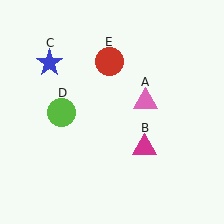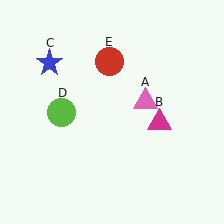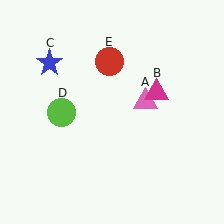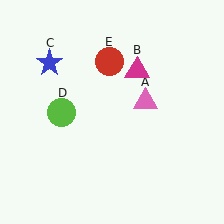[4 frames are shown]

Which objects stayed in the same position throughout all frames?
Pink triangle (object A) and blue star (object C) and lime circle (object D) and red circle (object E) remained stationary.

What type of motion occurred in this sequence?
The magenta triangle (object B) rotated counterclockwise around the center of the scene.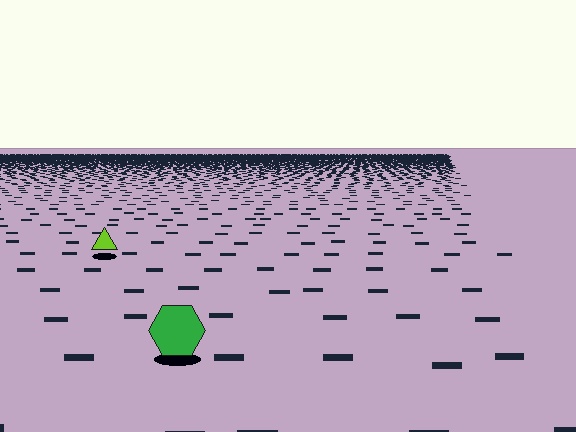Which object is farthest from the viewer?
The lime triangle is farthest from the viewer. It appears smaller and the ground texture around it is denser.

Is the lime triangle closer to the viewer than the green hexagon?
No. The green hexagon is closer — you can tell from the texture gradient: the ground texture is coarser near it.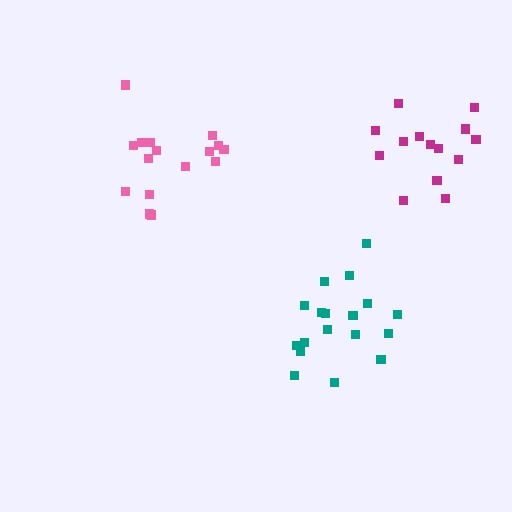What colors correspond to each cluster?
The clusters are colored: magenta, teal, pink.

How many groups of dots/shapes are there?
There are 3 groups.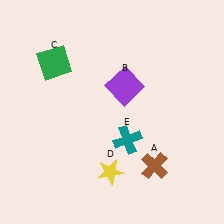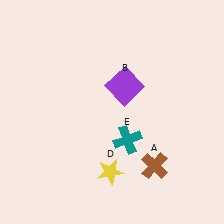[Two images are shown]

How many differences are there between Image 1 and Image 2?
There is 1 difference between the two images.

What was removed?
The green square (C) was removed in Image 2.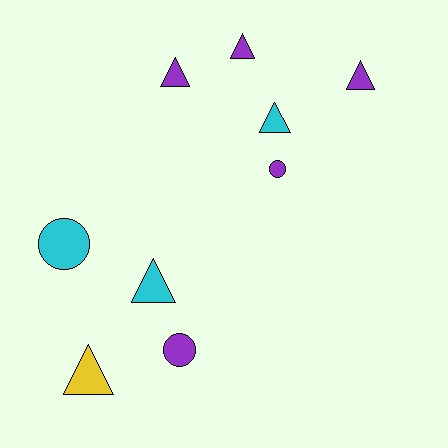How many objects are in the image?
There are 9 objects.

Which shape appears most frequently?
Triangle, with 6 objects.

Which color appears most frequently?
Purple, with 5 objects.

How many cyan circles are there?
There is 1 cyan circle.